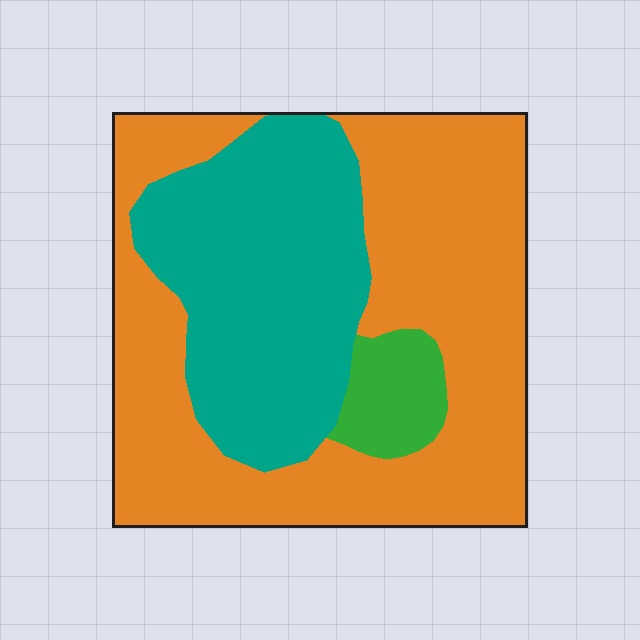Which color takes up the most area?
Orange, at roughly 60%.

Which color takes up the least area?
Green, at roughly 5%.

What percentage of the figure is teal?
Teal covers around 35% of the figure.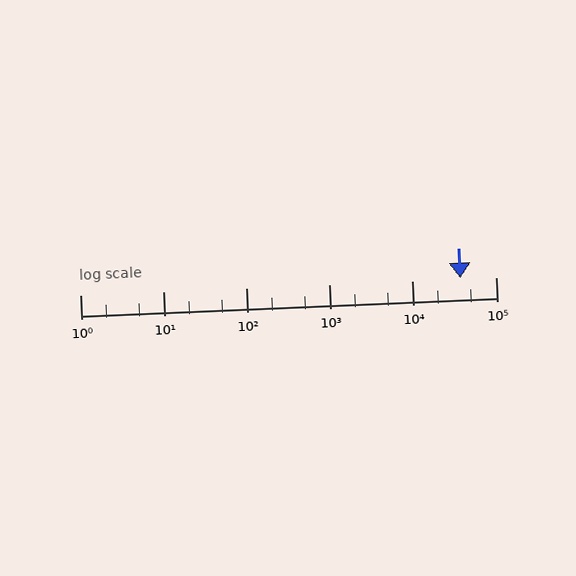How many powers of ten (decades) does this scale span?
The scale spans 5 decades, from 1 to 100000.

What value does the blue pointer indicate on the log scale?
The pointer indicates approximately 37000.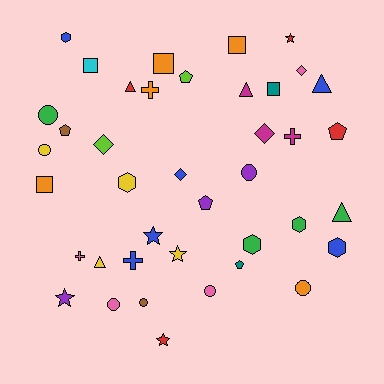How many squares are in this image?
There are 5 squares.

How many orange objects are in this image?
There are 5 orange objects.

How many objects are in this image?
There are 40 objects.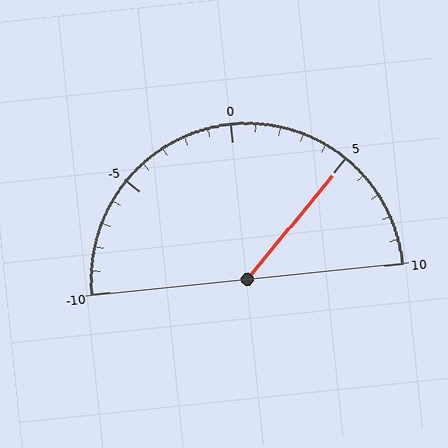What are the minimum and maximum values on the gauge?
The gauge ranges from -10 to 10.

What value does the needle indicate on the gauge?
The needle indicates approximately 5.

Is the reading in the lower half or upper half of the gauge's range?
The reading is in the upper half of the range (-10 to 10).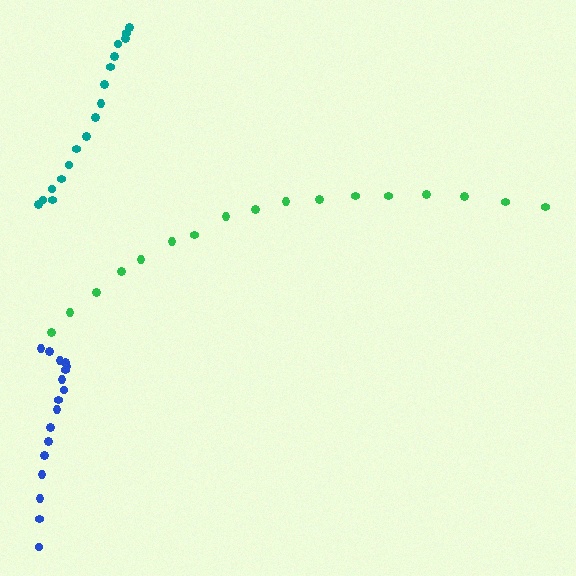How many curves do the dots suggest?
There are 3 distinct paths.